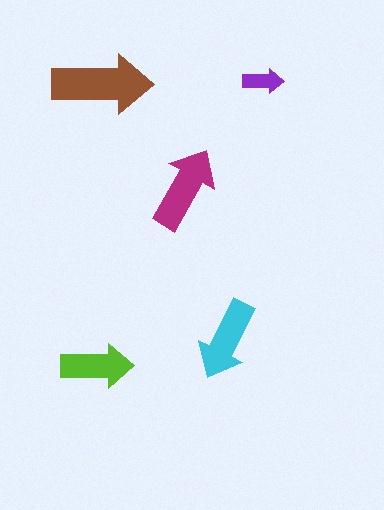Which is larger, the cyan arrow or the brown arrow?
The brown one.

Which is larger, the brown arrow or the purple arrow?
The brown one.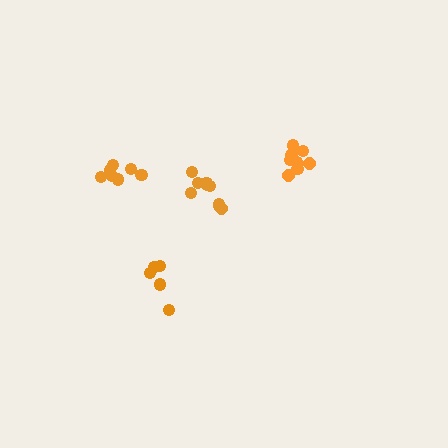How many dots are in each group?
Group 1: 9 dots, Group 2: 5 dots, Group 3: 7 dots, Group 4: 9 dots (30 total).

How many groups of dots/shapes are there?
There are 4 groups.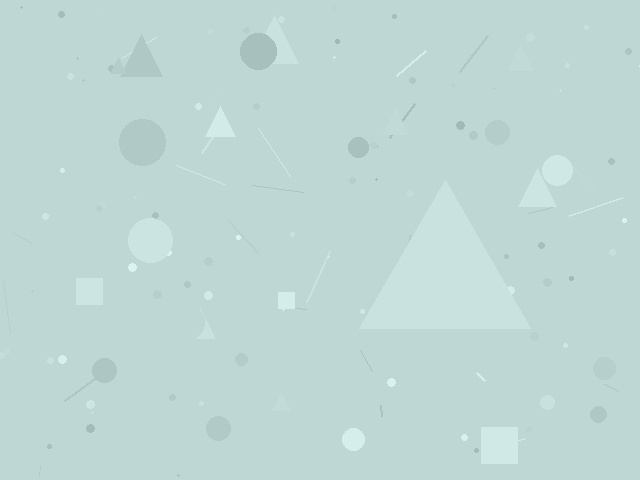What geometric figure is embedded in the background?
A triangle is embedded in the background.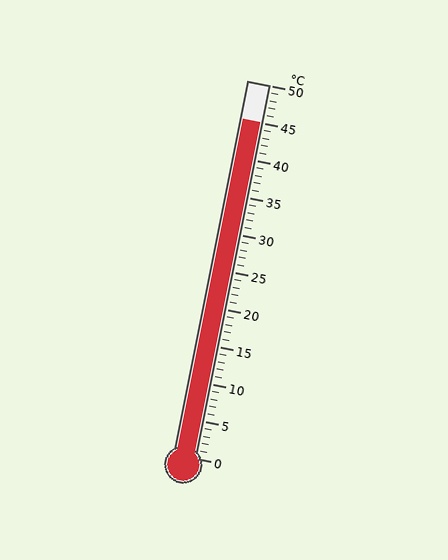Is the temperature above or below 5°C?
The temperature is above 5°C.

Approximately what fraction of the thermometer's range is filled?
The thermometer is filled to approximately 90% of its range.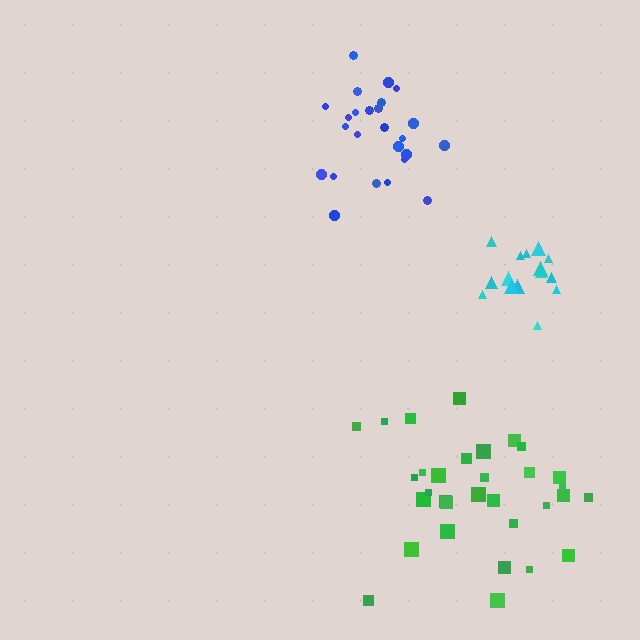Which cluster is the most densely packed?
Cyan.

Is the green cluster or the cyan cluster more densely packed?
Cyan.